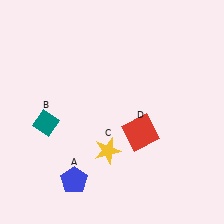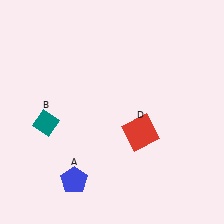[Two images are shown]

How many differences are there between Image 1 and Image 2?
There is 1 difference between the two images.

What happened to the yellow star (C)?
The yellow star (C) was removed in Image 2. It was in the bottom-left area of Image 1.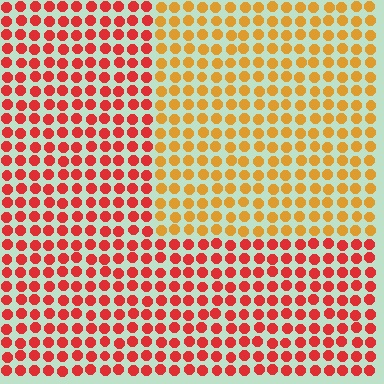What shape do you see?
I see a rectangle.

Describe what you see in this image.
The image is filled with small red elements in a uniform arrangement. A rectangle-shaped region is visible where the elements are tinted to a slightly different hue, forming a subtle color boundary.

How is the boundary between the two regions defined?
The boundary is defined purely by a slight shift in hue (about 39 degrees). Spacing, size, and orientation are identical on both sides.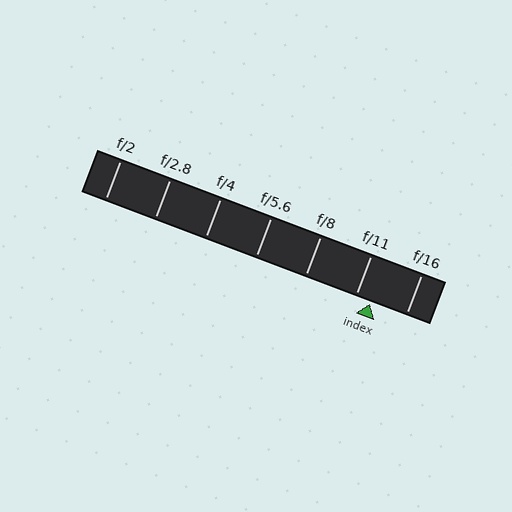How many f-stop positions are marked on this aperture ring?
There are 7 f-stop positions marked.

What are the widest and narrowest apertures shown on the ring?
The widest aperture shown is f/2 and the narrowest is f/16.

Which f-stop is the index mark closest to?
The index mark is closest to f/11.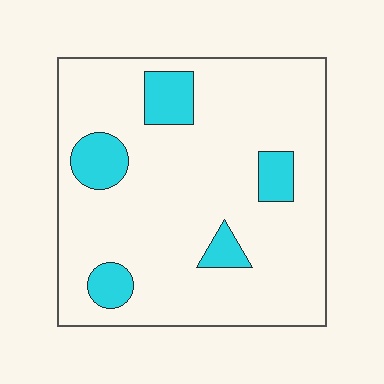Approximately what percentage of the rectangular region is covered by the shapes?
Approximately 15%.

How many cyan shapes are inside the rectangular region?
5.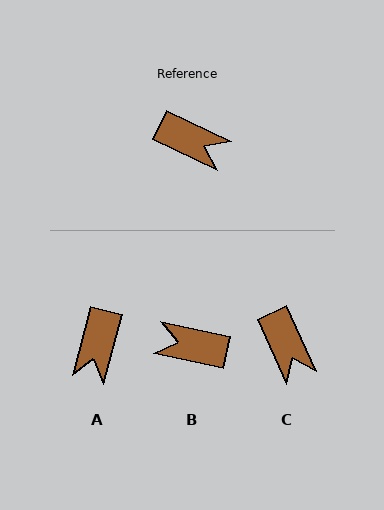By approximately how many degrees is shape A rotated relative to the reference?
Approximately 79 degrees clockwise.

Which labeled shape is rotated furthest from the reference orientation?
B, about 166 degrees away.